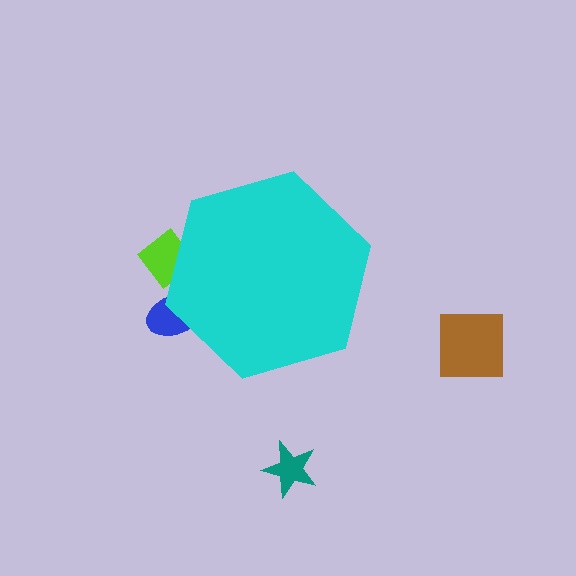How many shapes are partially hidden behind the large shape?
2 shapes are partially hidden.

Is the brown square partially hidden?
No, the brown square is fully visible.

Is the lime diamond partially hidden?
Yes, the lime diamond is partially hidden behind the cyan hexagon.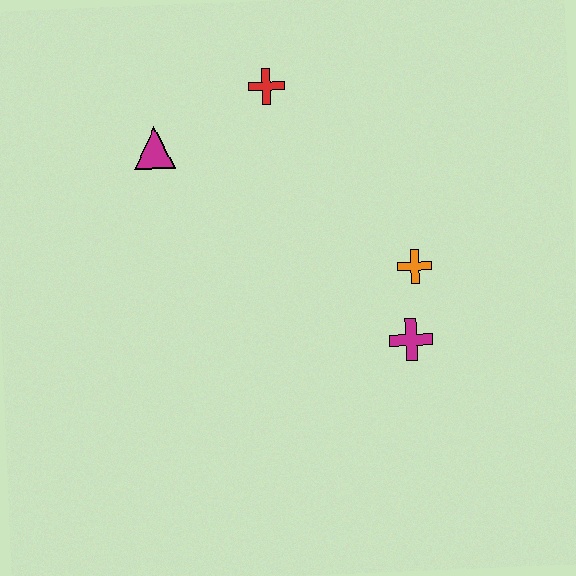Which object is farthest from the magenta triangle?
The magenta cross is farthest from the magenta triangle.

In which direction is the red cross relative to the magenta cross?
The red cross is above the magenta cross.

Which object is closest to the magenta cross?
The orange cross is closest to the magenta cross.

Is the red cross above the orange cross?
Yes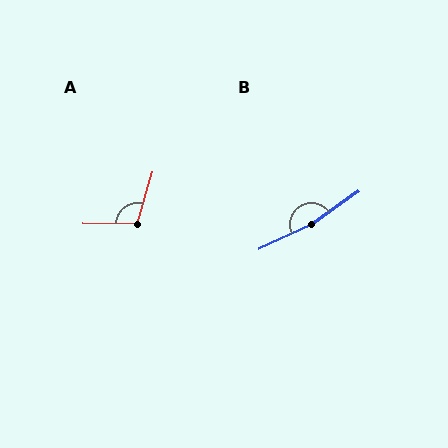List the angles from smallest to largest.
A (106°), B (169°).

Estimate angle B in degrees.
Approximately 169 degrees.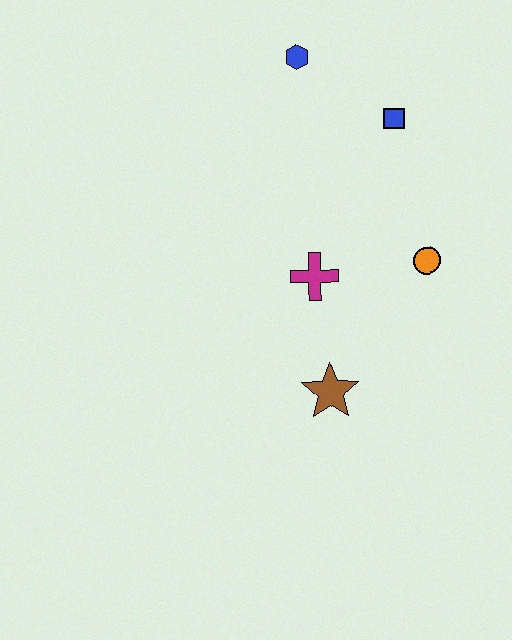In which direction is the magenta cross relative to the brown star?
The magenta cross is above the brown star.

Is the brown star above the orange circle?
No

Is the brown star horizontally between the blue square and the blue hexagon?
Yes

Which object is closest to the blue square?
The blue hexagon is closest to the blue square.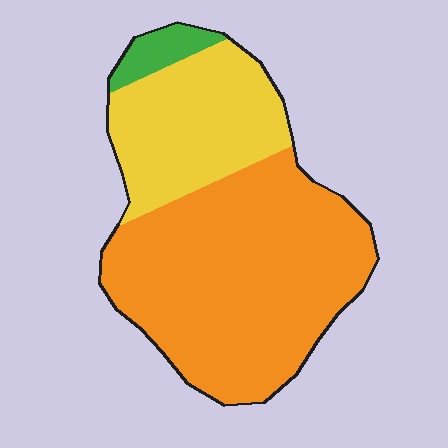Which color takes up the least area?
Green, at roughly 5%.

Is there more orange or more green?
Orange.